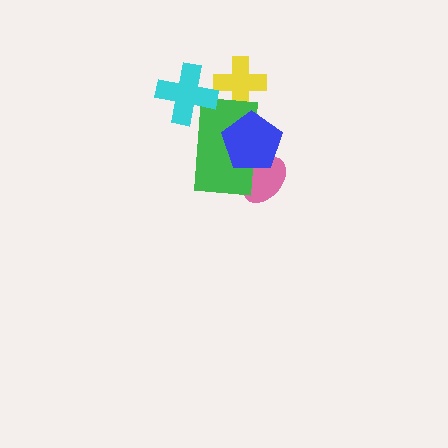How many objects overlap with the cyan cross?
1 object overlaps with the cyan cross.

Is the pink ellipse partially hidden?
Yes, it is partially covered by another shape.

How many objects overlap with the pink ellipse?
2 objects overlap with the pink ellipse.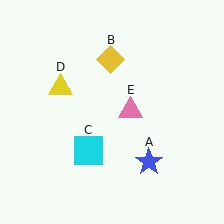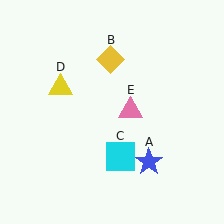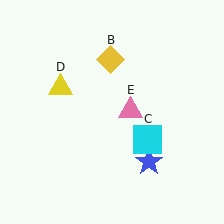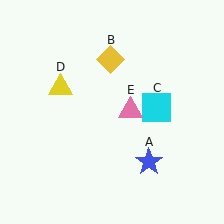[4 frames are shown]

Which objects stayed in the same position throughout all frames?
Blue star (object A) and yellow diamond (object B) and yellow triangle (object D) and pink triangle (object E) remained stationary.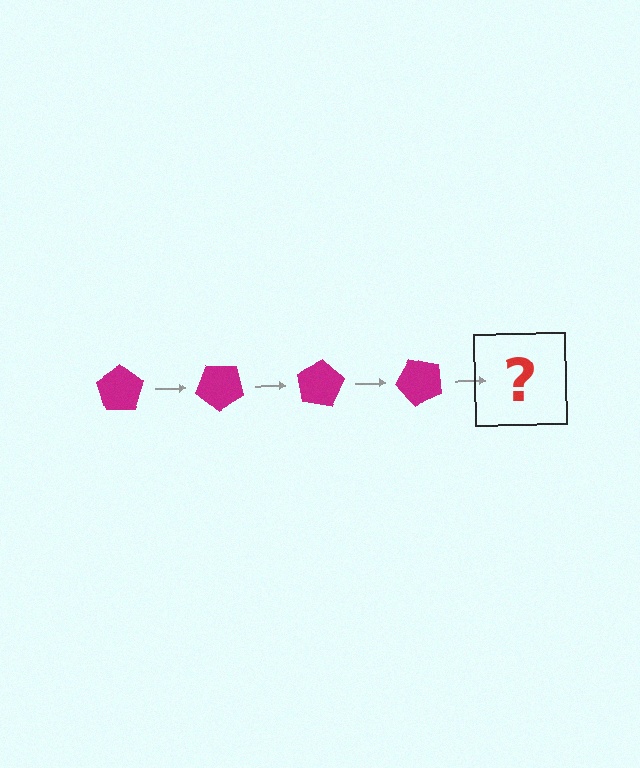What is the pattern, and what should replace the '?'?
The pattern is that the pentagon rotates 40 degrees each step. The '?' should be a magenta pentagon rotated 160 degrees.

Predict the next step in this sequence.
The next step is a magenta pentagon rotated 160 degrees.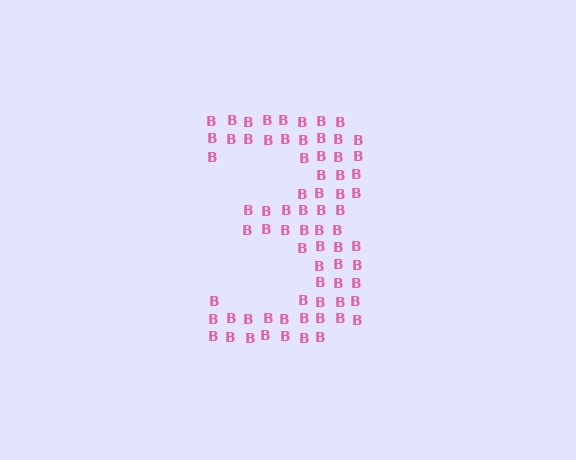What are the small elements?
The small elements are letter B's.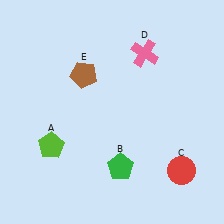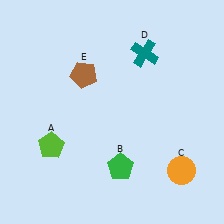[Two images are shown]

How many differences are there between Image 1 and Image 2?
There are 2 differences between the two images.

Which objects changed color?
C changed from red to orange. D changed from pink to teal.